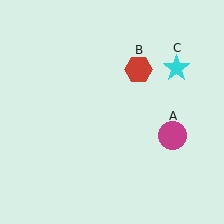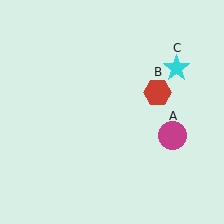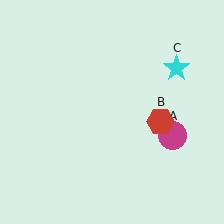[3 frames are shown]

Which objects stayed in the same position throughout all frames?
Magenta circle (object A) and cyan star (object C) remained stationary.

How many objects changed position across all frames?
1 object changed position: red hexagon (object B).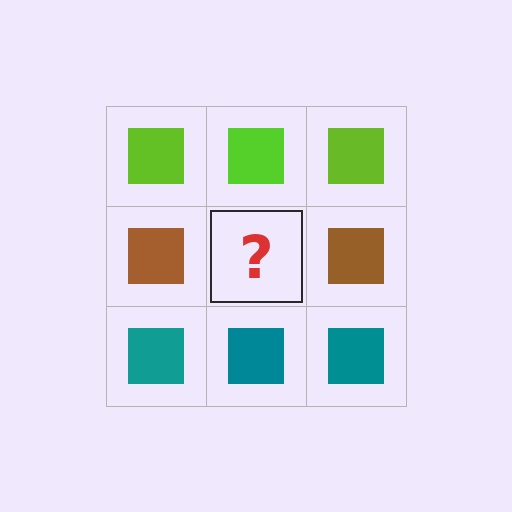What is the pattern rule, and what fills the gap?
The rule is that each row has a consistent color. The gap should be filled with a brown square.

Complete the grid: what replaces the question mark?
The question mark should be replaced with a brown square.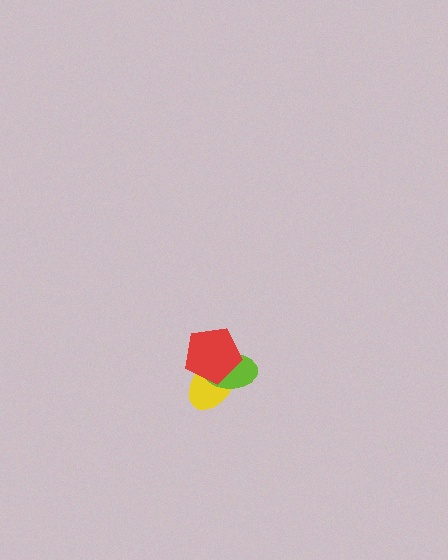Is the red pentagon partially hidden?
No, no other shape covers it.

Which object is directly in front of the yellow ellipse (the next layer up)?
The lime ellipse is directly in front of the yellow ellipse.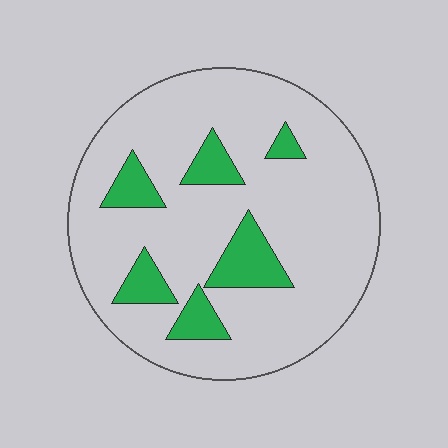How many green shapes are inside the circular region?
6.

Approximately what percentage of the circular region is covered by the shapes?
Approximately 15%.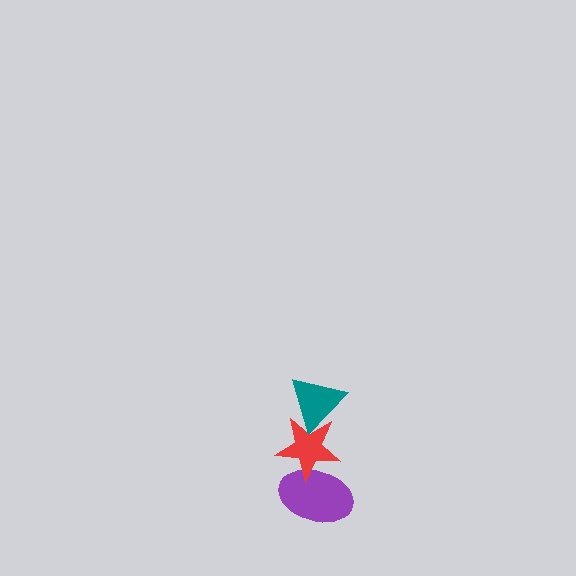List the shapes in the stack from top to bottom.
From top to bottom: the teal triangle, the red star, the purple ellipse.